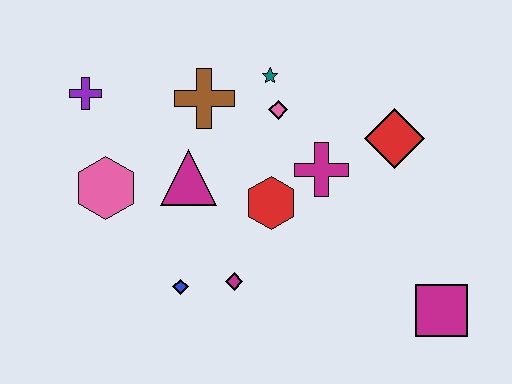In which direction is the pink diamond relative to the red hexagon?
The pink diamond is above the red hexagon.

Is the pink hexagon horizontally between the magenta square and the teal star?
No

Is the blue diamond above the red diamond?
No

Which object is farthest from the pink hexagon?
The magenta square is farthest from the pink hexagon.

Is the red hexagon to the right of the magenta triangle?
Yes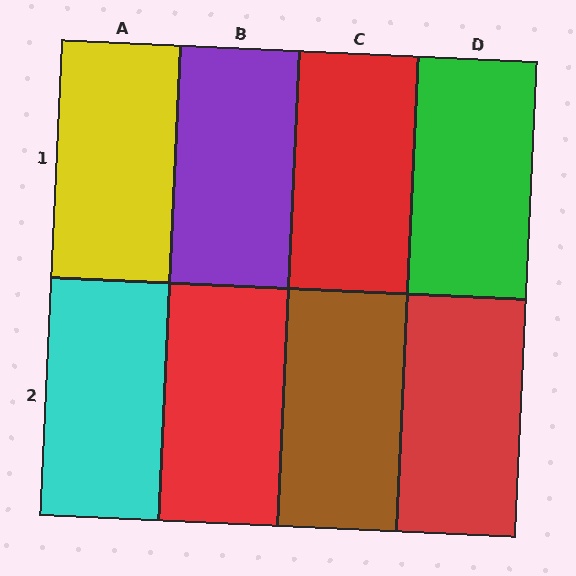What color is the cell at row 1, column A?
Yellow.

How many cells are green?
1 cell is green.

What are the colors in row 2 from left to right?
Cyan, red, brown, red.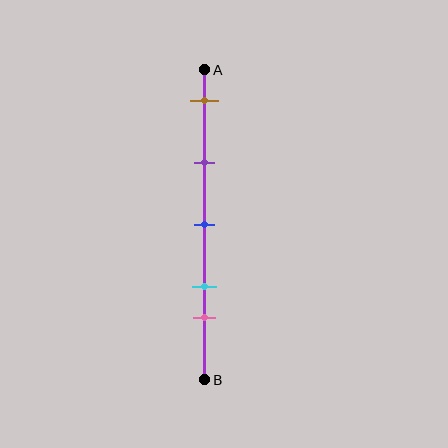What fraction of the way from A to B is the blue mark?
The blue mark is approximately 50% (0.5) of the way from A to B.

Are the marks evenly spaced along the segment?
No, the marks are not evenly spaced.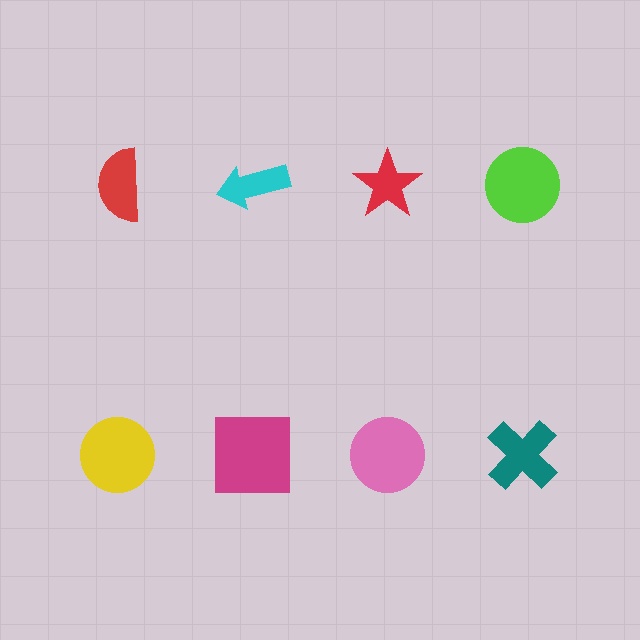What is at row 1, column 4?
A lime circle.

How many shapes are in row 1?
4 shapes.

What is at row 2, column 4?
A teal cross.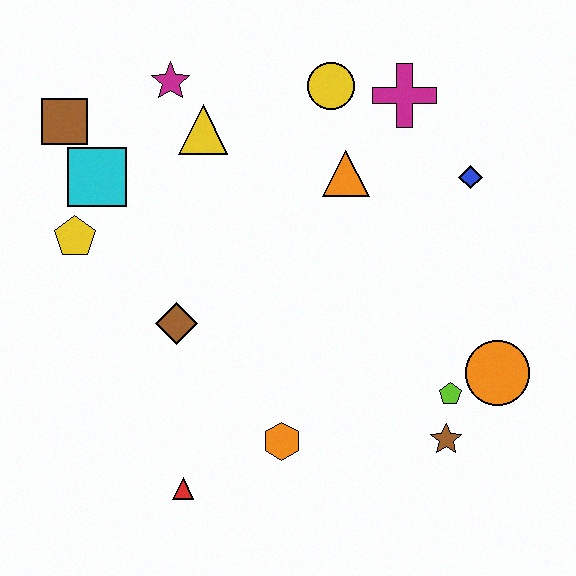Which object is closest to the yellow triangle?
The magenta star is closest to the yellow triangle.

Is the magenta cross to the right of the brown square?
Yes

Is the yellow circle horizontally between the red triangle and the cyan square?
No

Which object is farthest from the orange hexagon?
The brown square is farthest from the orange hexagon.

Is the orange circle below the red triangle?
No